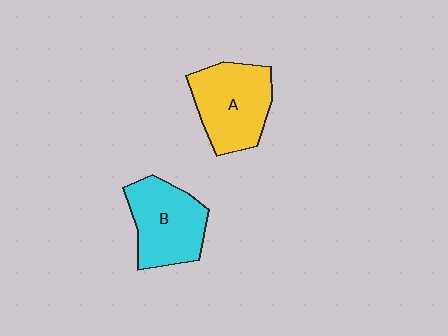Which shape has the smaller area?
Shape B (cyan).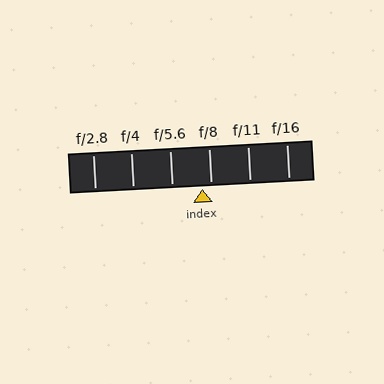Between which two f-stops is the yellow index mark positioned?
The index mark is between f/5.6 and f/8.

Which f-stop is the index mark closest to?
The index mark is closest to f/8.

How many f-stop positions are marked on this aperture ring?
There are 6 f-stop positions marked.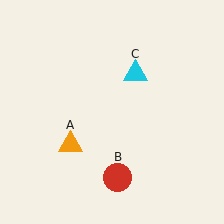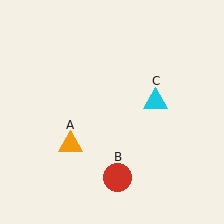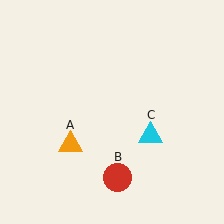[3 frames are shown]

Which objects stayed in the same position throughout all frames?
Orange triangle (object A) and red circle (object B) remained stationary.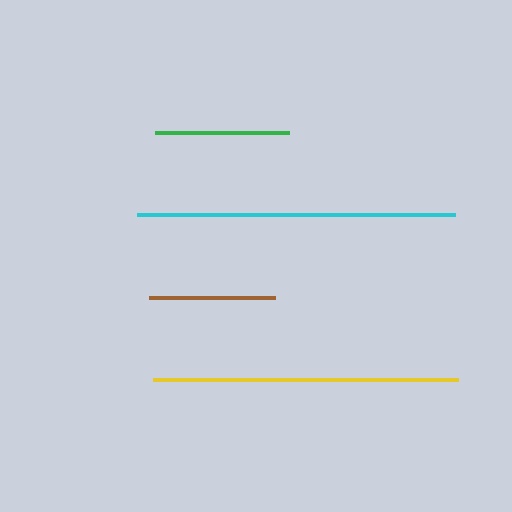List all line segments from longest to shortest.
From longest to shortest: cyan, yellow, green, brown.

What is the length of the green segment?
The green segment is approximately 135 pixels long.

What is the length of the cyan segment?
The cyan segment is approximately 318 pixels long.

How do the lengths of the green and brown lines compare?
The green and brown lines are approximately the same length.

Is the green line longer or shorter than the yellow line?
The yellow line is longer than the green line.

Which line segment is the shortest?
The brown line is the shortest at approximately 125 pixels.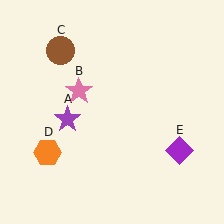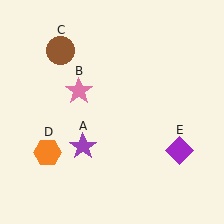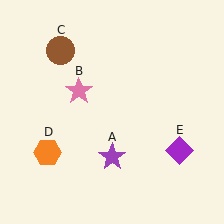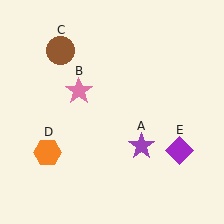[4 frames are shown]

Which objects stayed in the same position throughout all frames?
Pink star (object B) and brown circle (object C) and orange hexagon (object D) and purple diamond (object E) remained stationary.